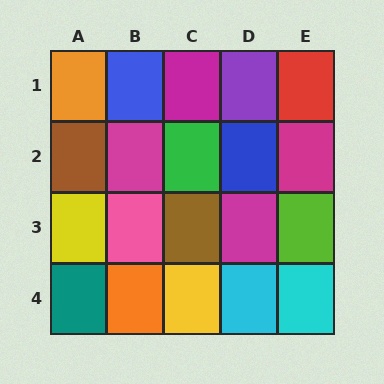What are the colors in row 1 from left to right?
Orange, blue, magenta, purple, red.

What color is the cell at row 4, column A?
Teal.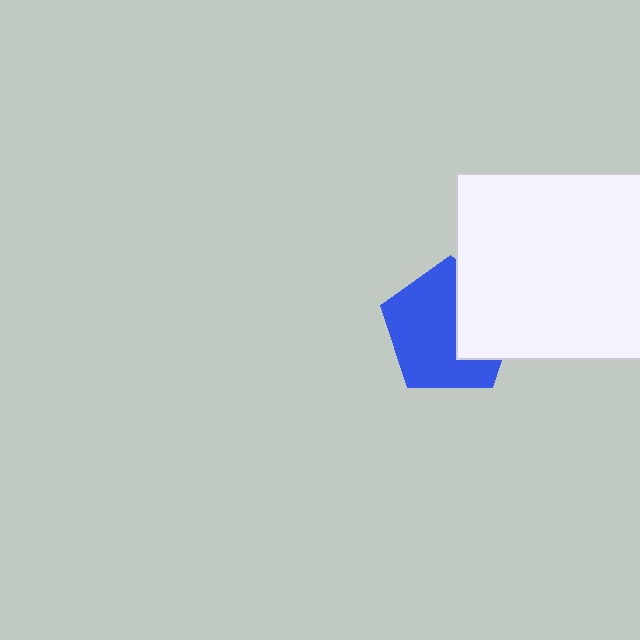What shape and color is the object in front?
The object in front is a white square.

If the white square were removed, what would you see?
You would see the complete blue pentagon.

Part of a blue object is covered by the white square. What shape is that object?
It is a pentagon.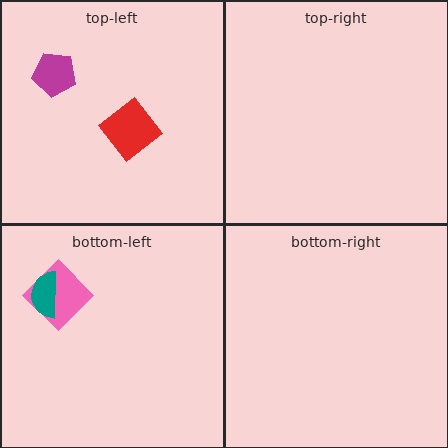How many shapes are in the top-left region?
2.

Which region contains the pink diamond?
The bottom-left region.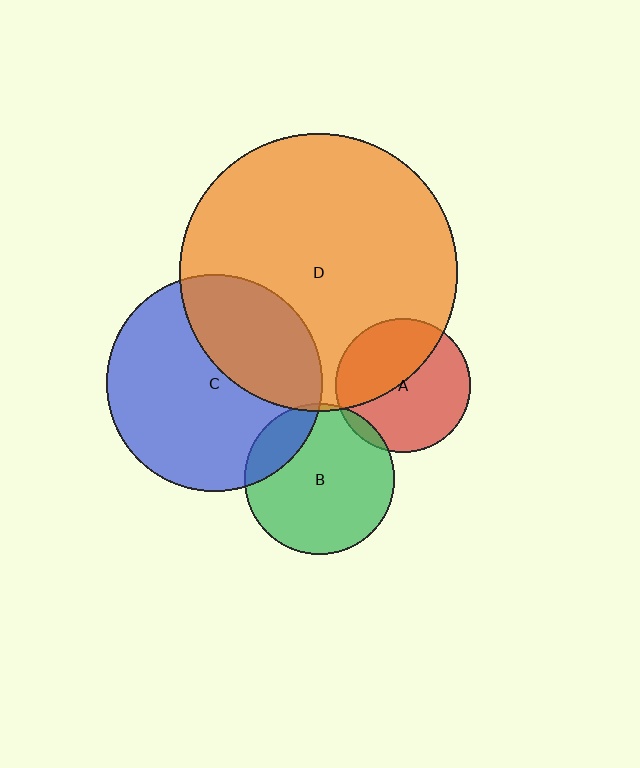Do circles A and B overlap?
Yes.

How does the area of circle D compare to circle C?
Approximately 1.6 times.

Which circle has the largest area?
Circle D (orange).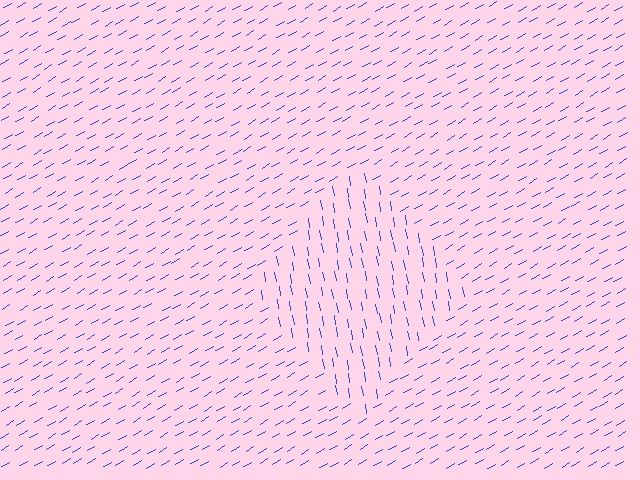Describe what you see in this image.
The image is filled with small blue line segments. A diamond region in the image has lines oriented differently from the surrounding lines, creating a visible texture boundary.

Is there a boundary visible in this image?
Yes, there is a texture boundary formed by a change in line orientation.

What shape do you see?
I see a diamond.